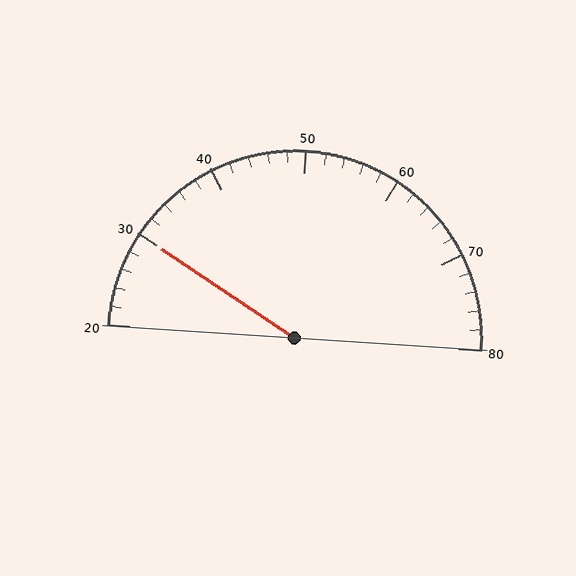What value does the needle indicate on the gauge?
The needle indicates approximately 30.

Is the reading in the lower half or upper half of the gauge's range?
The reading is in the lower half of the range (20 to 80).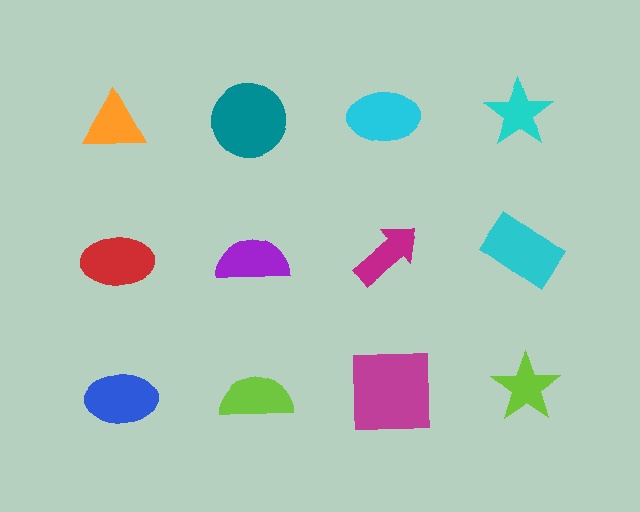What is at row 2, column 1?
A red ellipse.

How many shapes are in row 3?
4 shapes.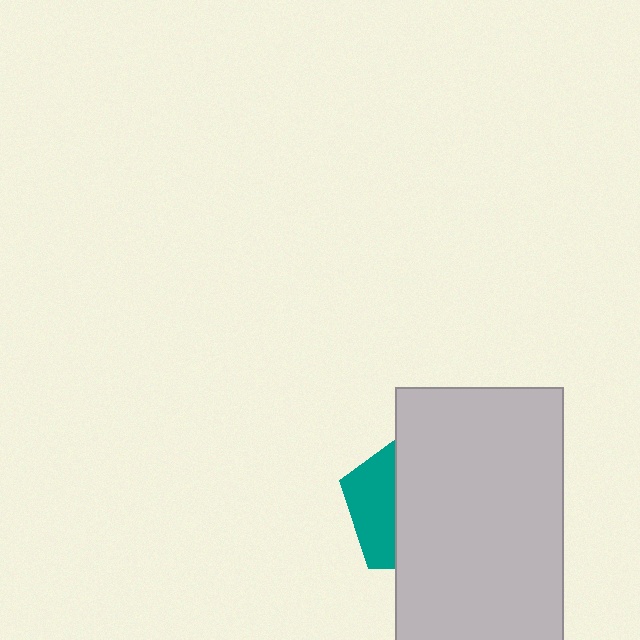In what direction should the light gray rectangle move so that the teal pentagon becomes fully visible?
The light gray rectangle should move right. That is the shortest direction to clear the overlap and leave the teal pentagon fully visible.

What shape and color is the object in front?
The object in front is a light gray rectangle.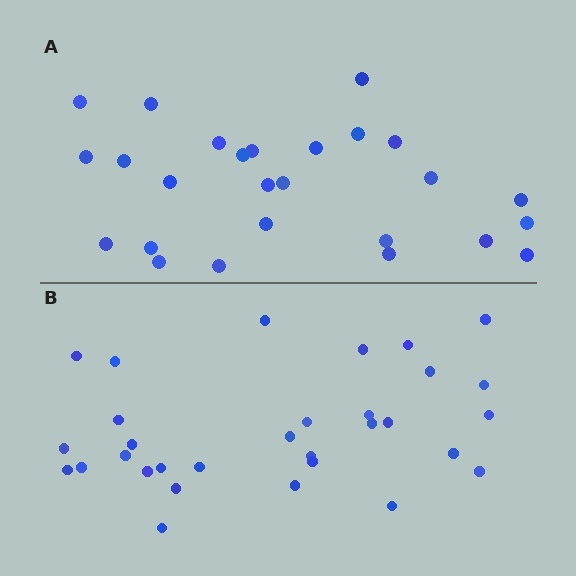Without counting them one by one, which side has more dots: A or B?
Region B (the bottom region) has more dots.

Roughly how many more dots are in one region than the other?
Region B has about 5 more dots than region A.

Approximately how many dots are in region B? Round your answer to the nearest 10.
About 30 dots. (The exact count is 31, which rounds to 30.)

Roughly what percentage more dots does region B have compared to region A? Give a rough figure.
About 20% more.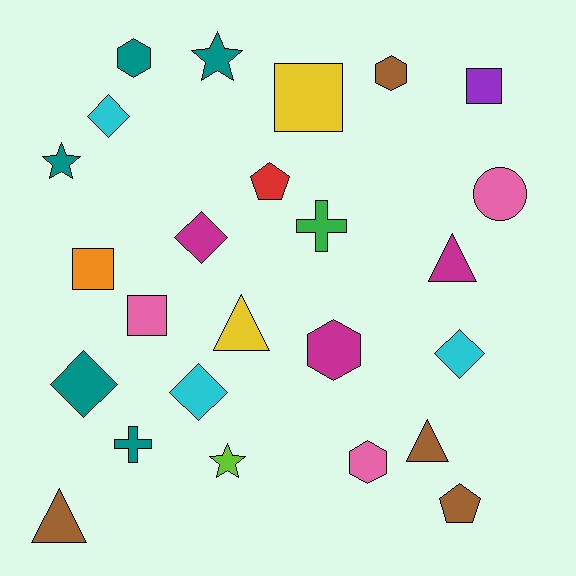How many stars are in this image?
There are 3 stars.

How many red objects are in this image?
There is 1 red object.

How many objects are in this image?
There are 25 objects.